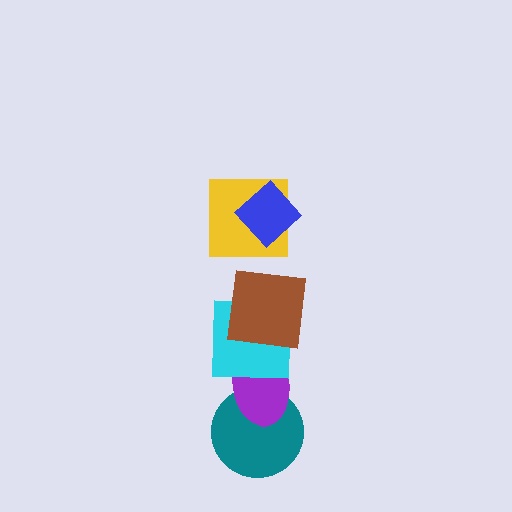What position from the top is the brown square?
The brown square is 3rd from the top.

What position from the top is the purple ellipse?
The purple ellipse is 5th from the top.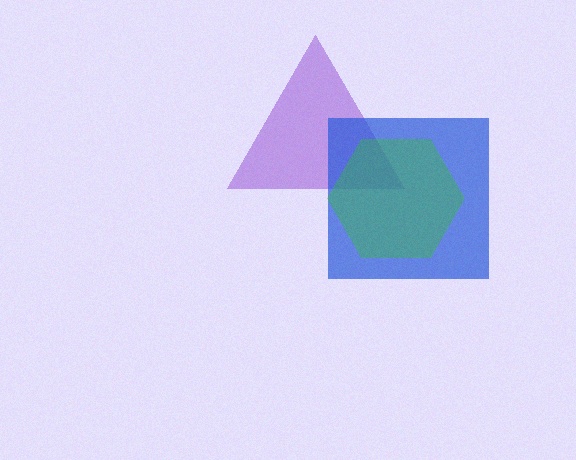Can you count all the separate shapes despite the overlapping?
Yes, there are 3 separate shapes.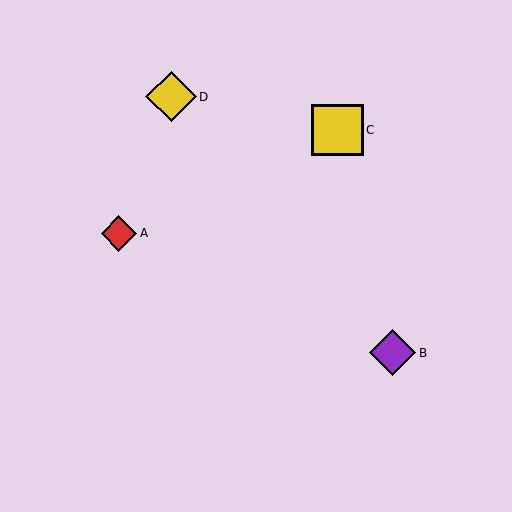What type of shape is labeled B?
Shape B is a purple diamond.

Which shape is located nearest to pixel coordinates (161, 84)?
The yellow diamond (labeled D) at (171, 97) is nearest to that location.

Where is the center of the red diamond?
The center of the red diamond is at (119, 233).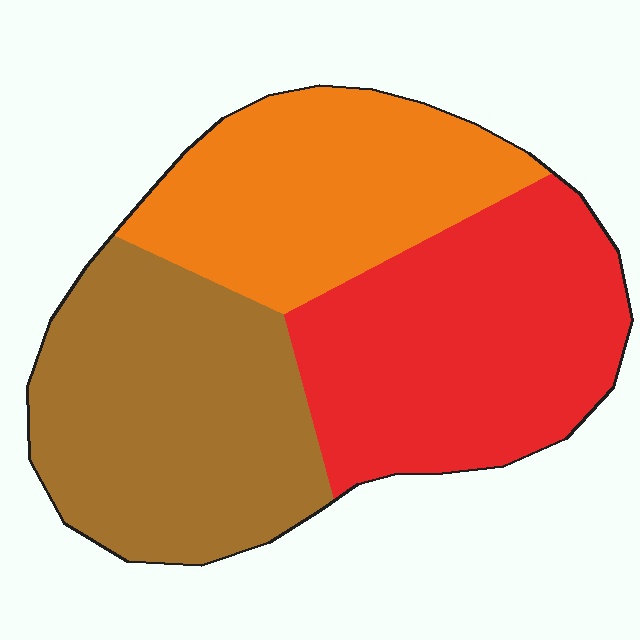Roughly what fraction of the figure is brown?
Brown takes up between a quarter and a half of the figure.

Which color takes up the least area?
Orange, at roughly 30%.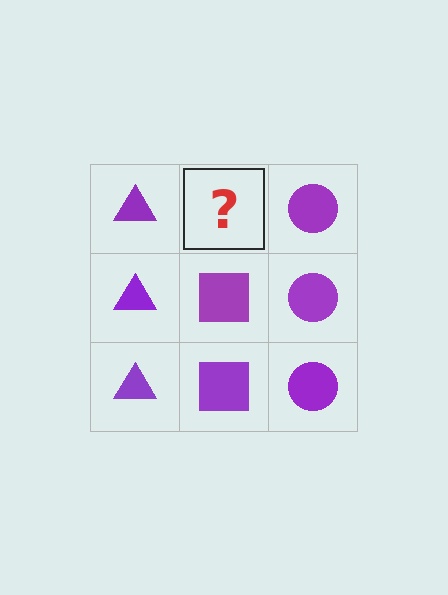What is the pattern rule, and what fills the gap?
The rule is that each column has a consistent shape. The gap should be filled with a purple square.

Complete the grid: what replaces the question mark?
The question mark should be replaced with a purple square.